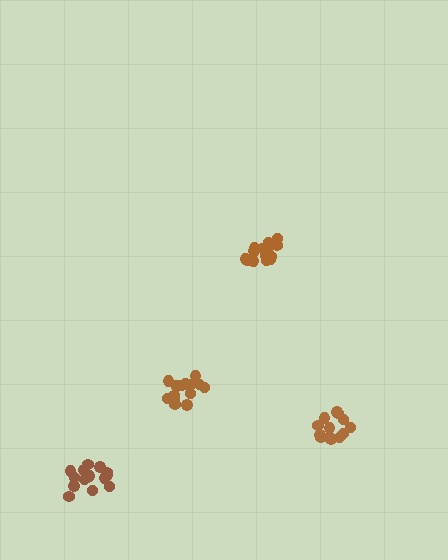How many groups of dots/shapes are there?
There are 4 groups.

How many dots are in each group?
Group 1: 15 dots, Group 2: 13 dots, Group 3: 15 dots, Group 4: 15 dots (58 total).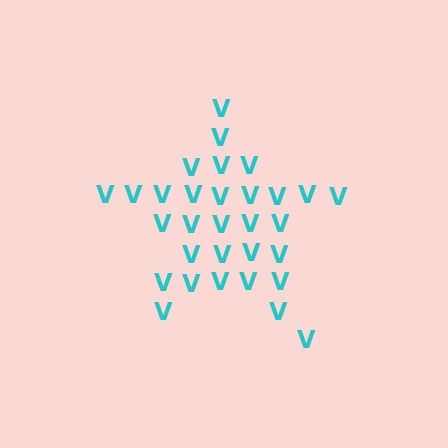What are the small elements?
The small elements are letter V's.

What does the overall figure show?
The overall figure shows a star.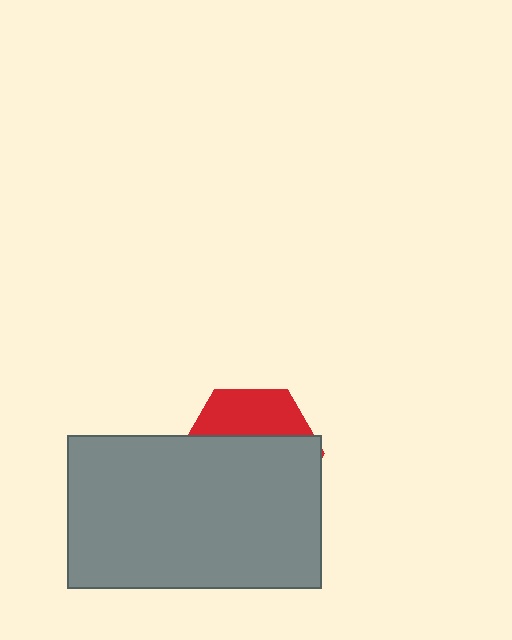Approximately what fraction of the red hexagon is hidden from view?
Roughly 67% of the red hexagon is hidden behind the gray rectangle.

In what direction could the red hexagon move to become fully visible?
The red hexagon could move up. That would shift it out from behind the gray rectangle entirely.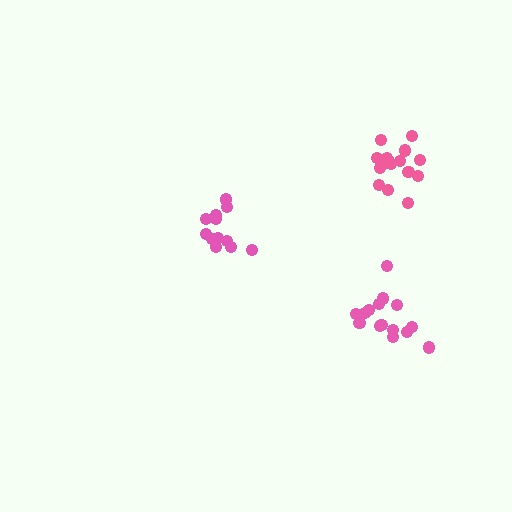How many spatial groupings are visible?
There are 3 spatial groupings.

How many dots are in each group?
Group 1: 12 dots, Group 2: 17 dots, Group 3: 15 dots (44 total).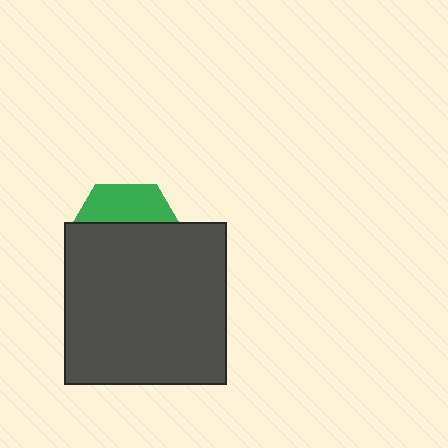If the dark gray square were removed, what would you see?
You would see the complete green hexagon.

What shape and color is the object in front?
The object in front is a dark gray square.